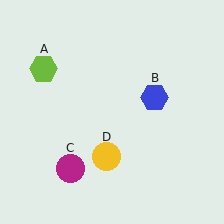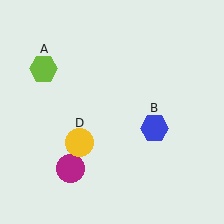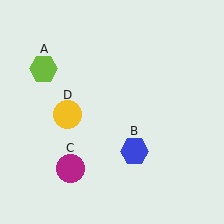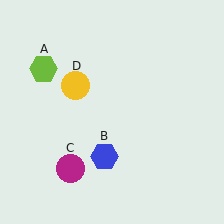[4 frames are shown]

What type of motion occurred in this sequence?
The blue hexagon (object B), yellow circle (object D) rotated clockwise around the center of the scene.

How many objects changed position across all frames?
2 objects changed position: blue hexagon (object B), yellow circle (object D).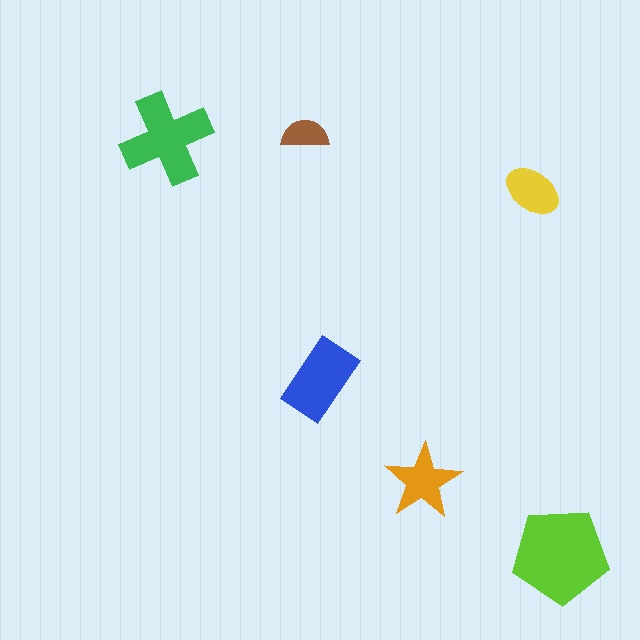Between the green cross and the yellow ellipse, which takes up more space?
The green cross.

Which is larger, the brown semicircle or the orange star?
The orange star.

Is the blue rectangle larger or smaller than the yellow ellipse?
Larger.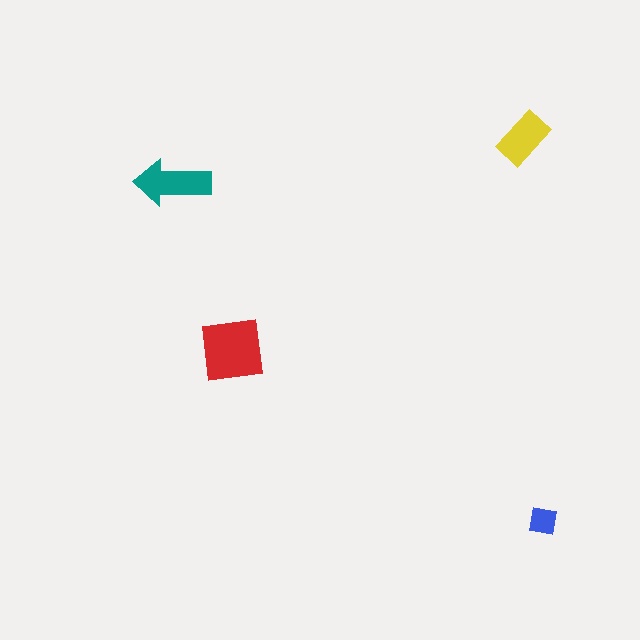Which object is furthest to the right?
The blue square is rightmost.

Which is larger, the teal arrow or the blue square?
The teal arrow.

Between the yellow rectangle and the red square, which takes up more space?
The red square.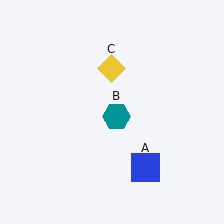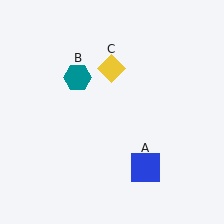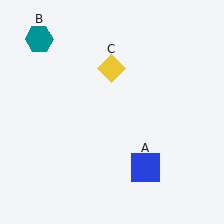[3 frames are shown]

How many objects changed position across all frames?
1 object changed position: teal hexagon (object B).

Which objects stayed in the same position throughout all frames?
Blue square (object A) and yellow diamond (object C) remained stationary.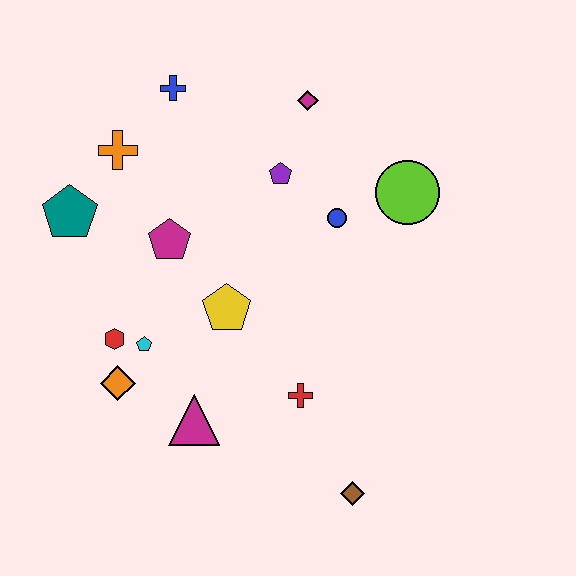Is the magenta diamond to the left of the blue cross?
No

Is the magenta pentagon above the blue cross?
No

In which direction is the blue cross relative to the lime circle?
The blue cross is to the left of the lime circle.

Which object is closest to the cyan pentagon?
The red hexagon is closest to the cyan pentagon.